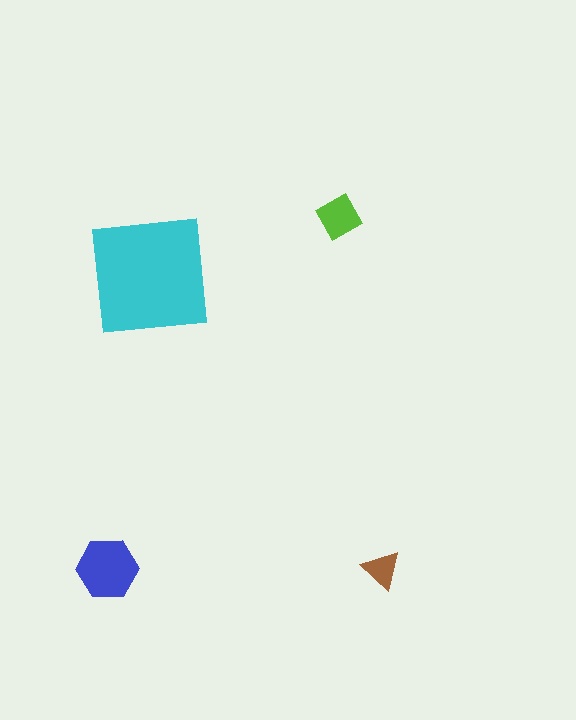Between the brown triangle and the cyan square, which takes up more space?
The cyan square.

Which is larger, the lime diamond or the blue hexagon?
The blue hexagon.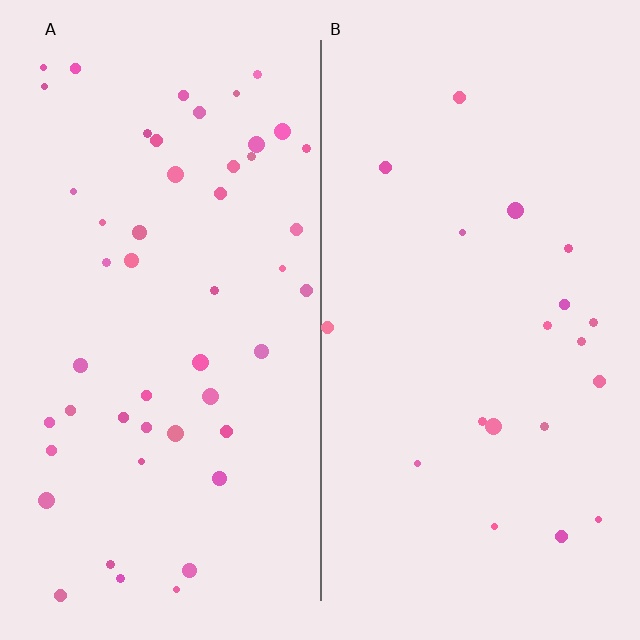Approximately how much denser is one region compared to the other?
Approximately 2.5× — region A over region B.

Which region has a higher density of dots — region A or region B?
A (the left).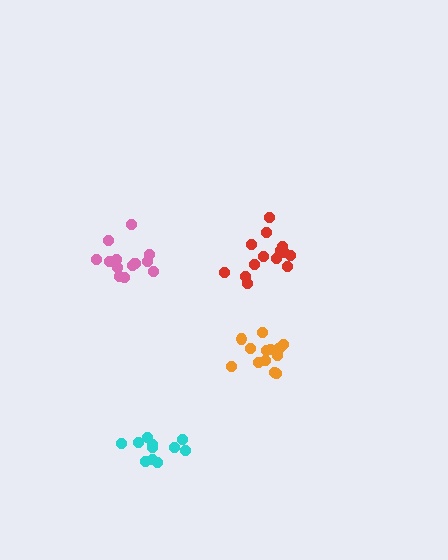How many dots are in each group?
Group 1: 11 dots, Group 2: 14 dots, Group 3: 15 dots, Group 4: 14 dots (54 total).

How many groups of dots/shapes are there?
There are 4 groups.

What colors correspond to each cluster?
The clusters are colored: cyan, red, pink, orange.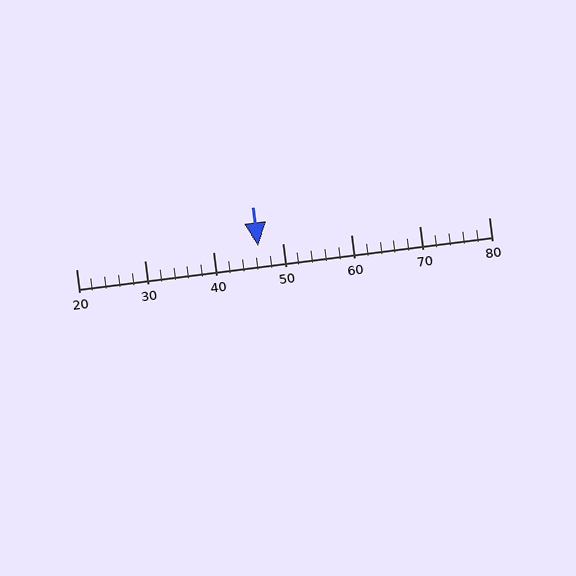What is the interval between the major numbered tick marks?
The major tick marks are spaced 10 units apart.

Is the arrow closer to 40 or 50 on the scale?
The arrow is closer to 50.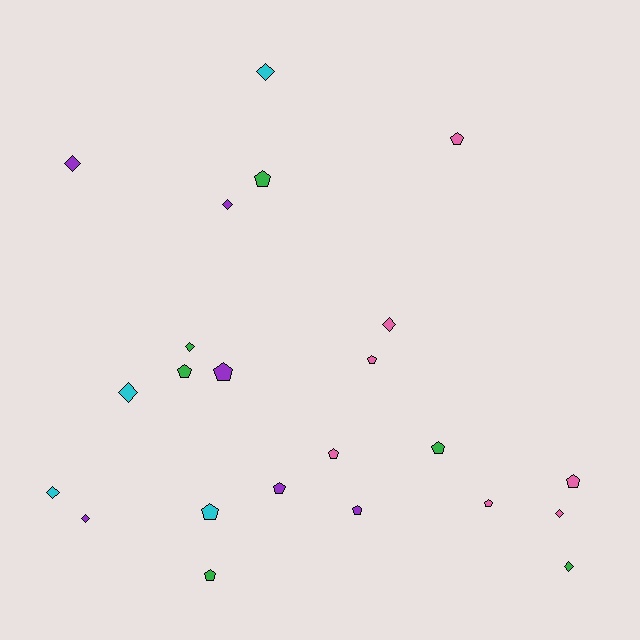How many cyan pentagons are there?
There is 1 cyan pentagon.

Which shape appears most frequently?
Pentagon, with 13 objects.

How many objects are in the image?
There are 23 objects.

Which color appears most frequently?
Pink, with 7 objects.